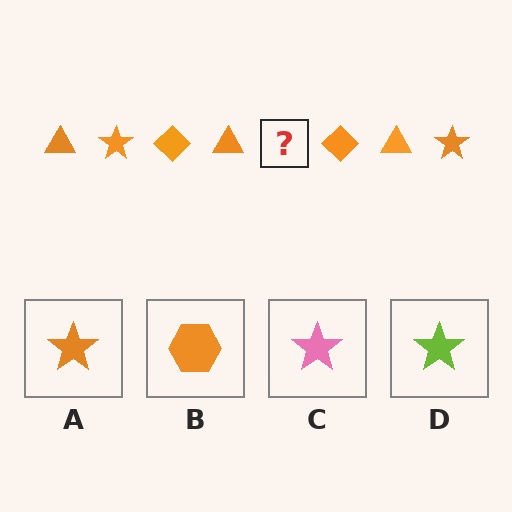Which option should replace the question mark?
Option A.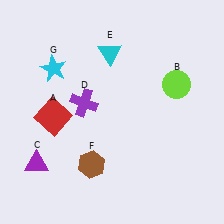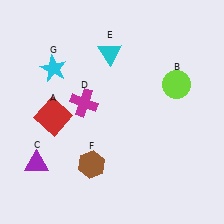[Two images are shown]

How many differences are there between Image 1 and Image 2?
There is 1 difference between the two images.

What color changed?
The cross (D) changed from purple in Image 1 to magenta in Image 2.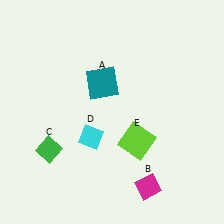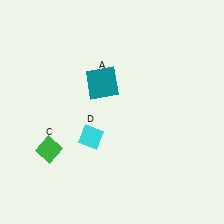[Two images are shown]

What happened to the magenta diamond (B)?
The magenta diamond (B) was removed in Image 2. It was in the bottom-right area of Image 1.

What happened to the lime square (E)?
The lime square (E) was removed in Image 2. It was in the bottom-right area of Image 1.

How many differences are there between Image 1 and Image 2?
There are 2 differences between the two images.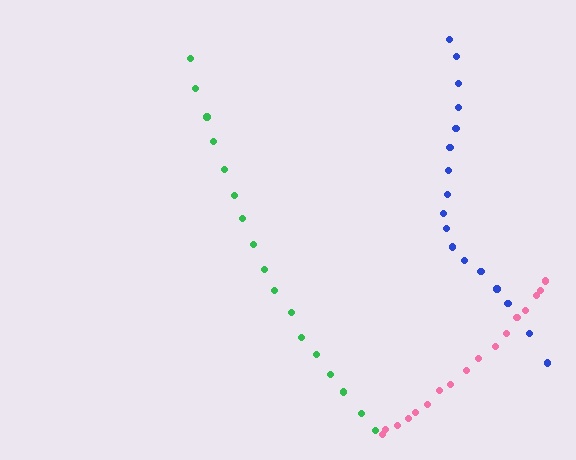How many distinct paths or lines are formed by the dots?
There are 3 distinct paths.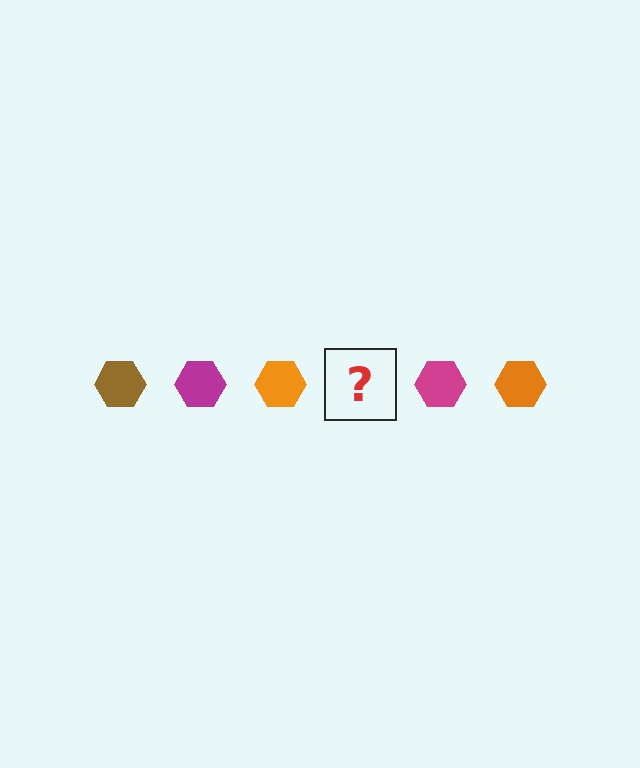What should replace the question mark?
The question mark should be replaced with a brown hexagon.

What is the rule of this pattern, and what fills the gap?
The rule is that the pattern cycles through brown, magenta, orange hexagons. The gap should be filled with a brown hexagon.